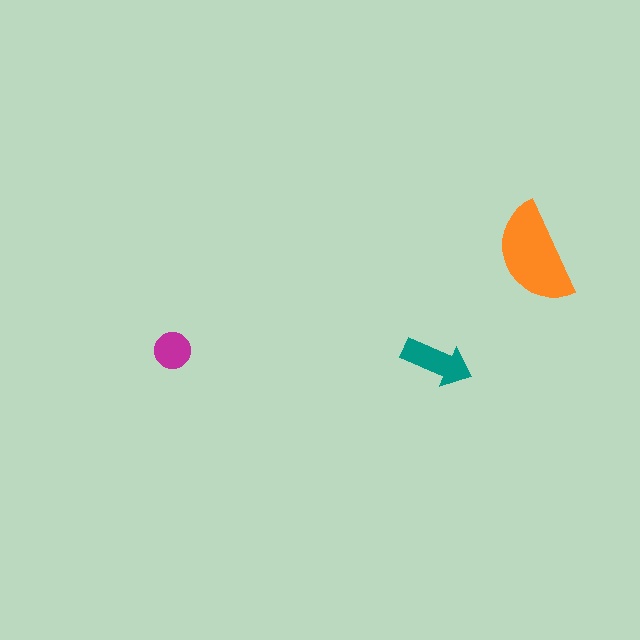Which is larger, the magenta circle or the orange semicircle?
The orange semicircle.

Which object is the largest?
The orange semicircle.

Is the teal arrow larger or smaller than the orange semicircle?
Smaller.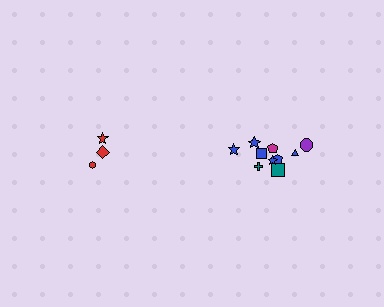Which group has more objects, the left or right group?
The right group.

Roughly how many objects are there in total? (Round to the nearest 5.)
Roughly 15 objects in total.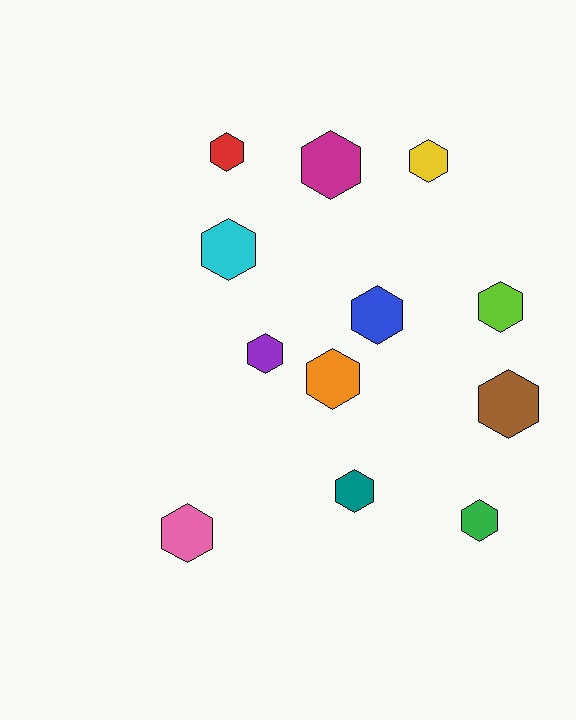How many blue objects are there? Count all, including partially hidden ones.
There is 1 blue object.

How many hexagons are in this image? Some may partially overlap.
There are 12 hexagons.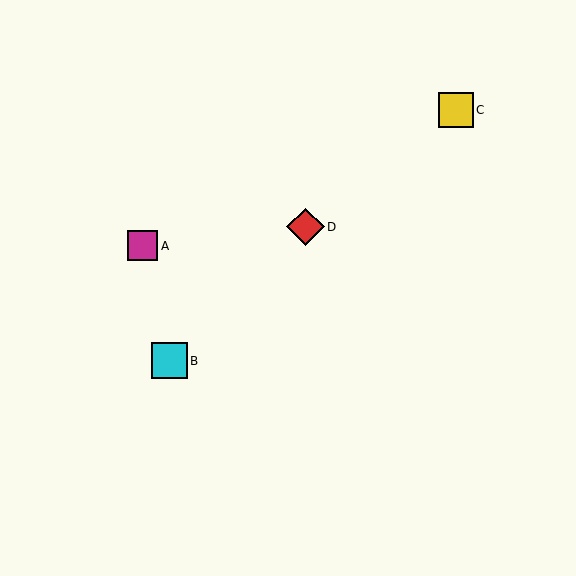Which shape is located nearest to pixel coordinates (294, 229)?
The red diamond (labeled D) at (305, 227) is nearest to that location.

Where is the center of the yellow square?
The center of the yellow square is at (456, 110).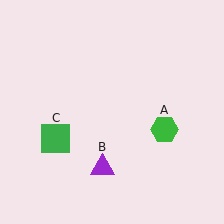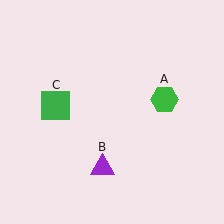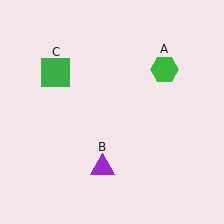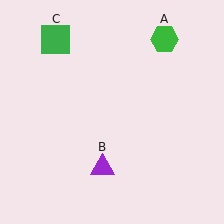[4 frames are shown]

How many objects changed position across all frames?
2 objects changed position: green hexagon (object A), green square (object C).